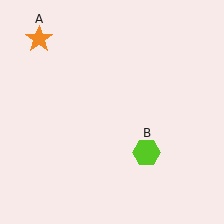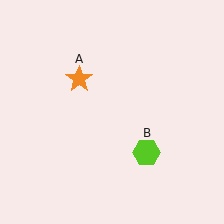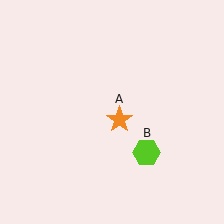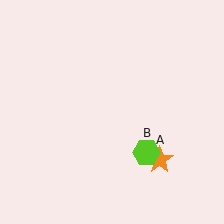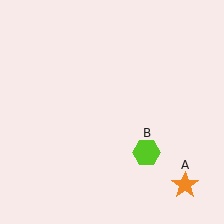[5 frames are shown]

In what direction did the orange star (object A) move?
The orange star (object A) moved down and to the right.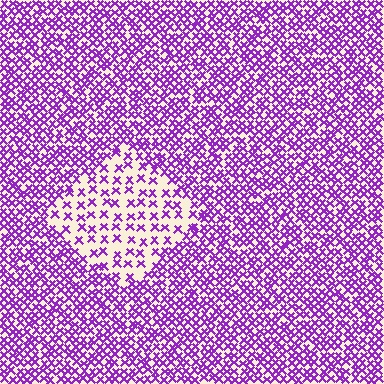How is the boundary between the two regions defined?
The boundary is defined by a change in element density (approximately 2.4x ratio). All elements are the same color, size, and shape.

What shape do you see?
I see a diamond.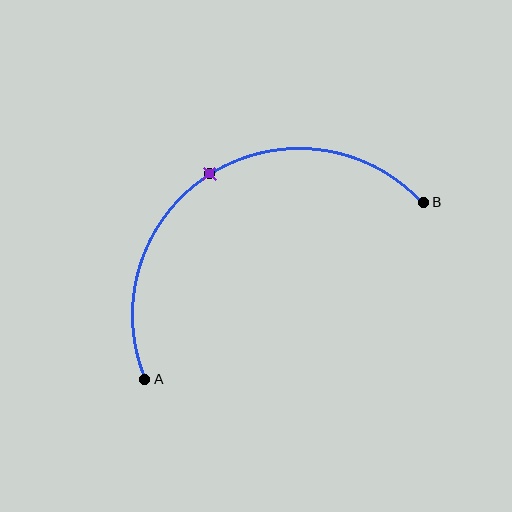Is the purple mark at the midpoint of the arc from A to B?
Yes. The purple mark lies on the arc at equal arc-length from both A and B — it is the arc midpoint.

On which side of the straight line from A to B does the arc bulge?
The arc bulges above the straight line connecting A and B.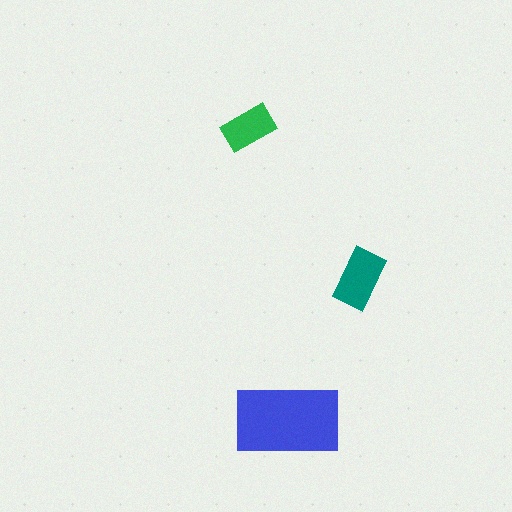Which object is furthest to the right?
The teal rectangle is rightmost.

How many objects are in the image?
There are 3 objects in the image.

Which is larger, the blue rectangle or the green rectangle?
The blue one.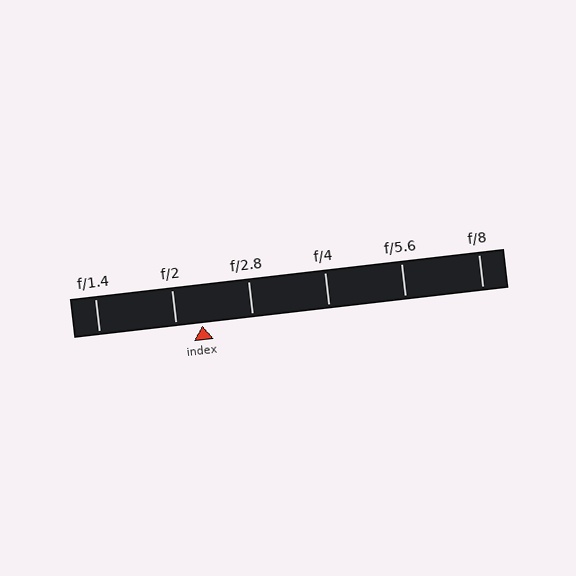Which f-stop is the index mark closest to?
The index mark is closest to f/2.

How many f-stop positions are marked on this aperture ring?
There are 6 f-stop positions marked.